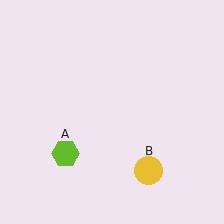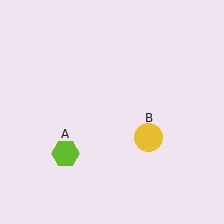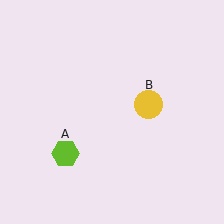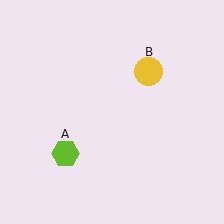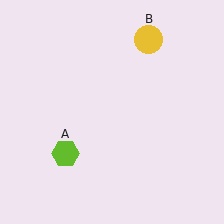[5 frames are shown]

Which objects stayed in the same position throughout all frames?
Lime hexagon (object A) remained stationary.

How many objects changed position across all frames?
1 object changed position: yellow circle (object B).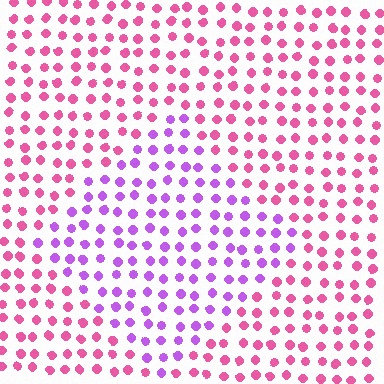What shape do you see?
I see a diamond.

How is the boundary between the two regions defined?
The boundary is defined purely by a slight shift in hue (about 46 degrees). Spacing, size, and orientation are identical on both sides.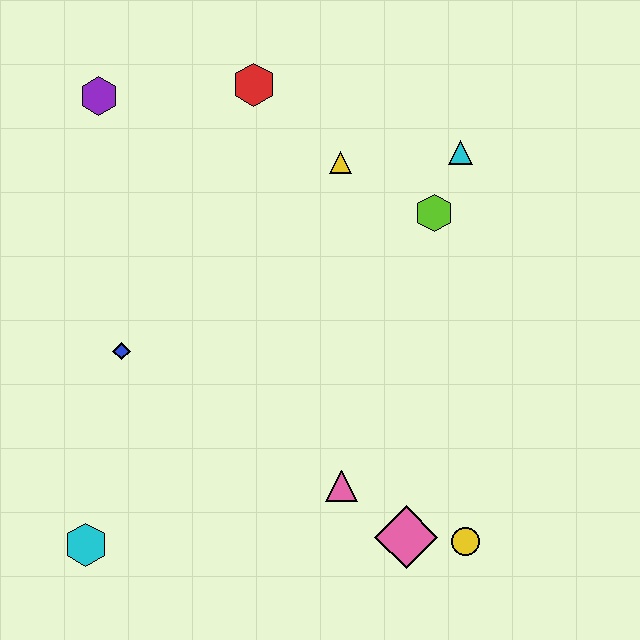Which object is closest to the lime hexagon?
The cyan triangle is closest to the lime hexagon.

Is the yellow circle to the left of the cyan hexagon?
No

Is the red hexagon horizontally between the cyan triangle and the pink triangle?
No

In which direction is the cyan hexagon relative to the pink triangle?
The cyan hexagon is to the left of the pink triangle.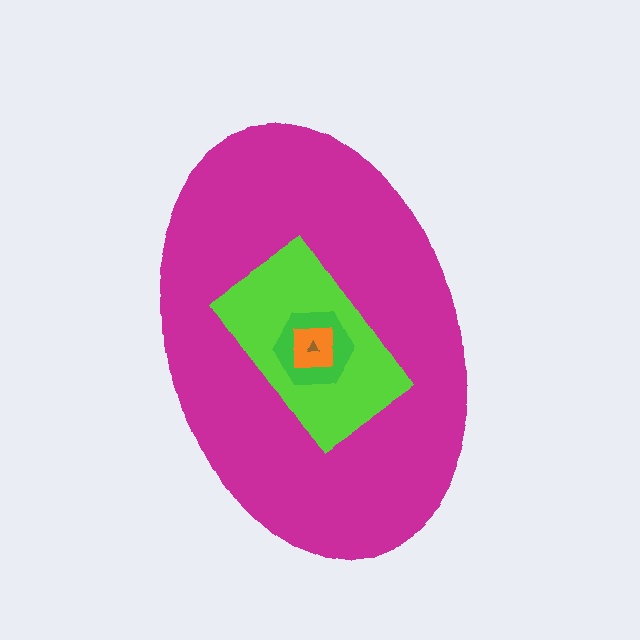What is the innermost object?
The brown triangle.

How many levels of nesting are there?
5.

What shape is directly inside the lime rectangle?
The green hexagon.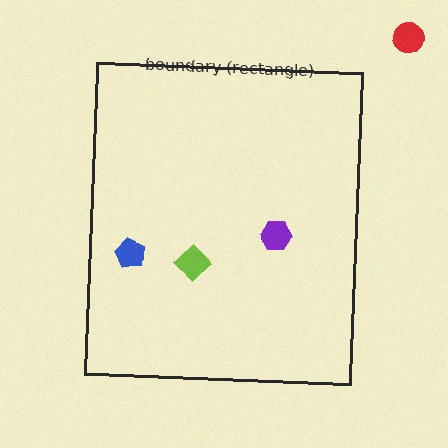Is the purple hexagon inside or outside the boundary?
Inside.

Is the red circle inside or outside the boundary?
Outside.